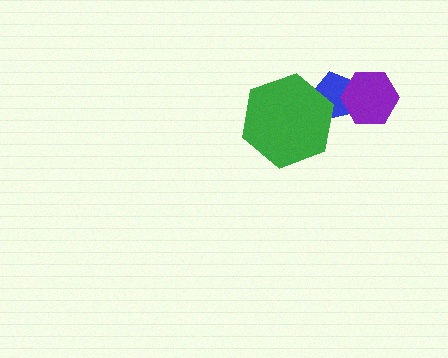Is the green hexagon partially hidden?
No, no other shape covers it.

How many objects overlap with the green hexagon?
1 object overlaps with the green hexagon.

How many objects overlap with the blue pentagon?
2 objects overlap with the blue pentagon.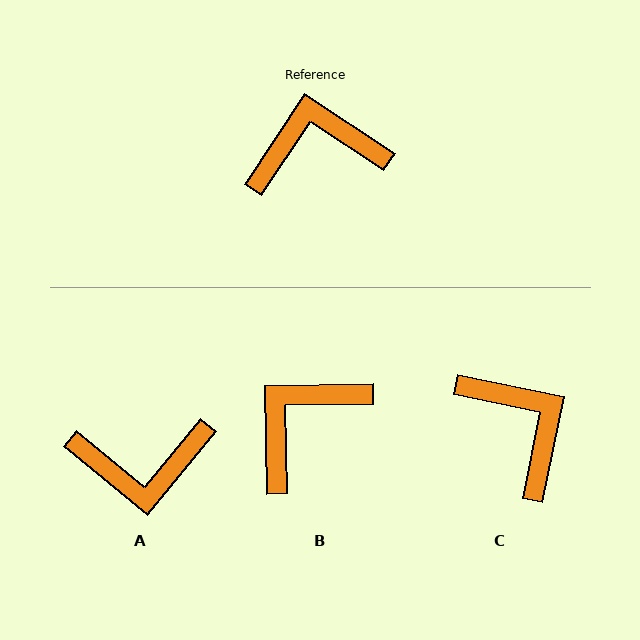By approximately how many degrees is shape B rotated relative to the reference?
Approximately 34 degrees counter-clockwise.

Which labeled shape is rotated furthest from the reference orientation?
A, about 174 degrees away.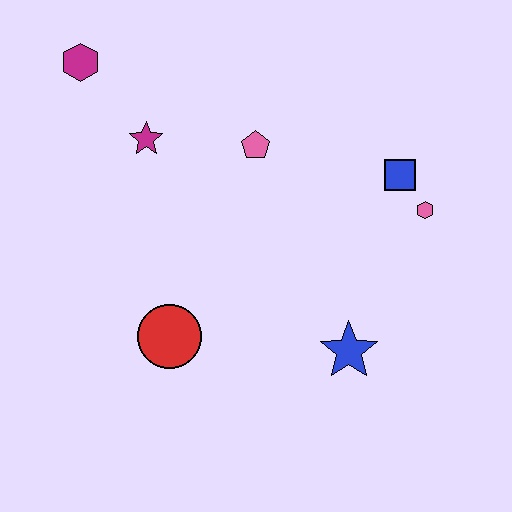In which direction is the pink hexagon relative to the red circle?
The pink hexagon is to the right of the red circle.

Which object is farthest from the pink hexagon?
The magenta hexagon is farthest from the pink hexagon.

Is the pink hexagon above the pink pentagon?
No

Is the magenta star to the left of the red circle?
Yes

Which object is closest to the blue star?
The pink hexagon is closest to the blue star.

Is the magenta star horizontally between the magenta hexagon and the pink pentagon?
Yes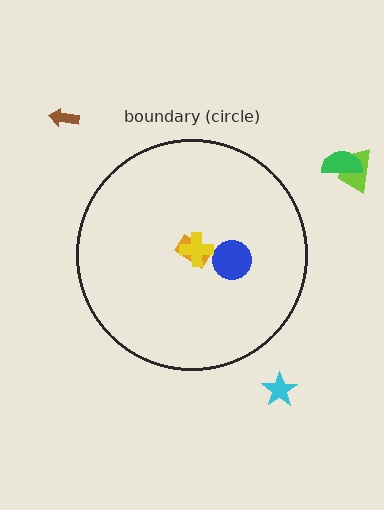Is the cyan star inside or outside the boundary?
Outside.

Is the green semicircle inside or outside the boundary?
Outside.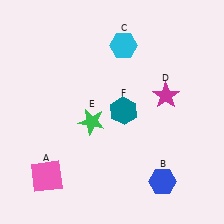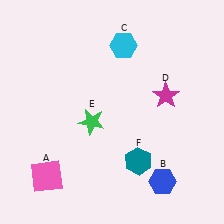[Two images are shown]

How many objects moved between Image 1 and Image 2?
1 object moved between the two images.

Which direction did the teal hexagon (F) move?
The teal hexagon (F) moved down.